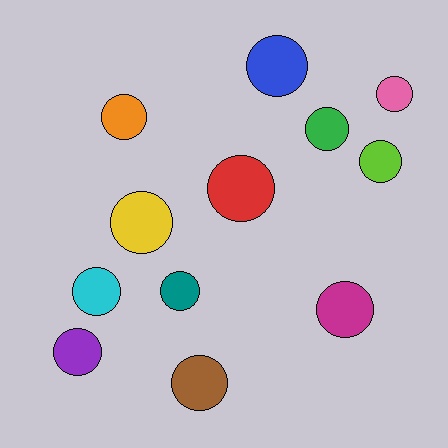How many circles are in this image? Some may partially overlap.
There are 12 circles.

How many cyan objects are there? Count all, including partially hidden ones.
There is 1 cyan object.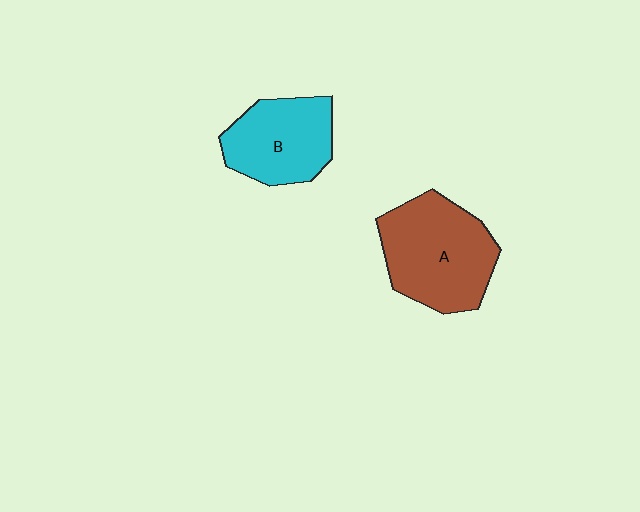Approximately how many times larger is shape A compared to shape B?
Approximately 1.3 times.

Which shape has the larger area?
Shape A (brown).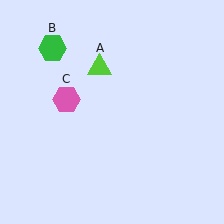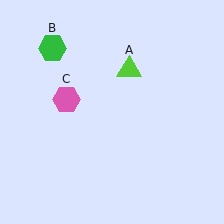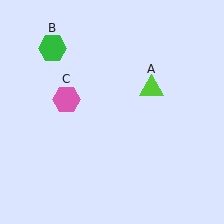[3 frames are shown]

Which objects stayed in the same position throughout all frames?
Green hexagon (object B) and pink hexagon (object C) remained stationary.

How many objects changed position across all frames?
1 object changed position: lime triangle (object A).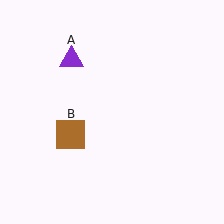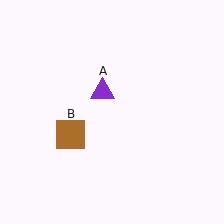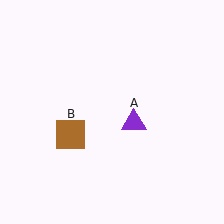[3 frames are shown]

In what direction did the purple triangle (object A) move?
The purple triangle (object A) moved down and to the right.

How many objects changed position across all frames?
1 object changed position: purple triangle (object A).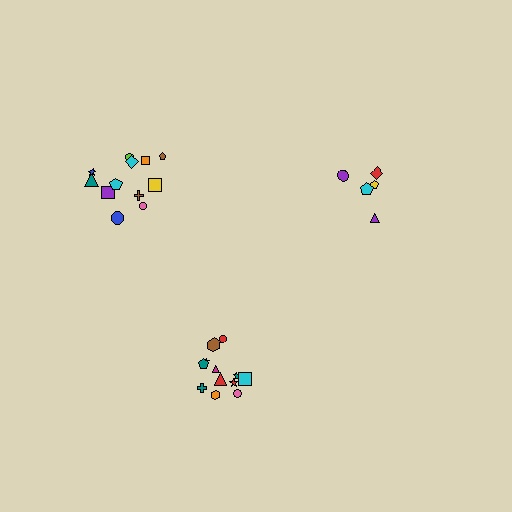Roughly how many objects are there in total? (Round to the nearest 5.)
Roughly 30 objects in total.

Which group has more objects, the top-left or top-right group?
The top-left group.